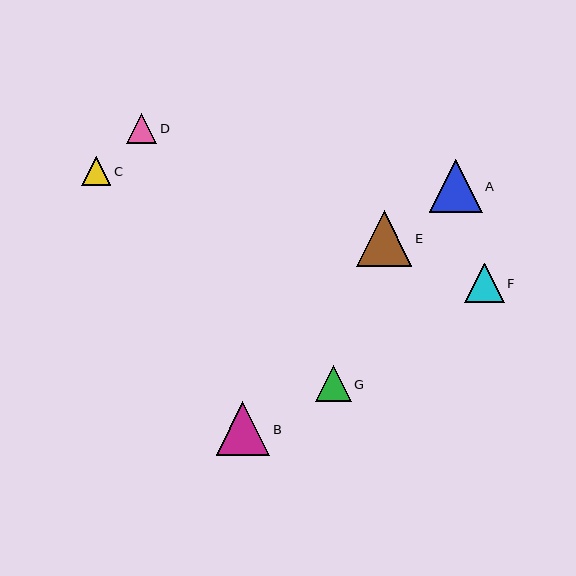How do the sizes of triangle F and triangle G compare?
Triangle F and triangle G are approximately the same size.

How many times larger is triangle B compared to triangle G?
Triangle B is approximately 1.5 times the size of triangle G.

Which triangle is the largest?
Triangle E is the largest with a size of approximately 56 pixels.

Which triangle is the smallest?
Triangle C is the smallest with a size of approximately 29 pixels.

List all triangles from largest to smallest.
From largest to smallest: E, B, A, F, G, D, C.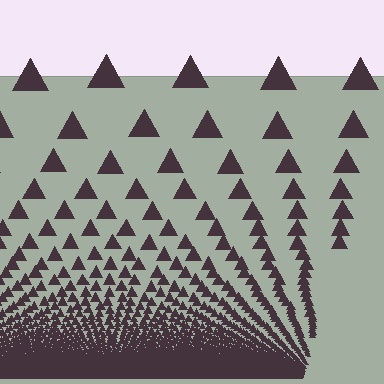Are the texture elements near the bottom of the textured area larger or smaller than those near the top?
Smaller. The gradient is inverted — elements near the bottom are smaller and denser.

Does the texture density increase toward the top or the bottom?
Density increases toward the bottom.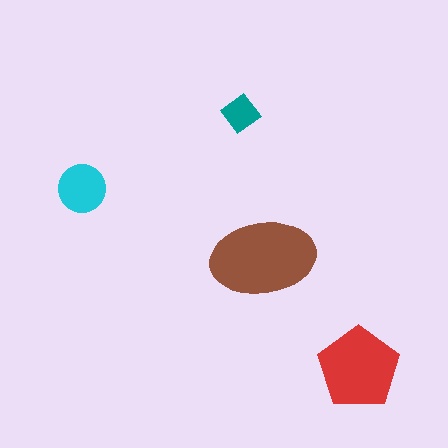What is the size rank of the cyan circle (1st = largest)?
3rd.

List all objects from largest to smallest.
The brown ellipse, the red pentagon, the cyan circle, the teal diamond.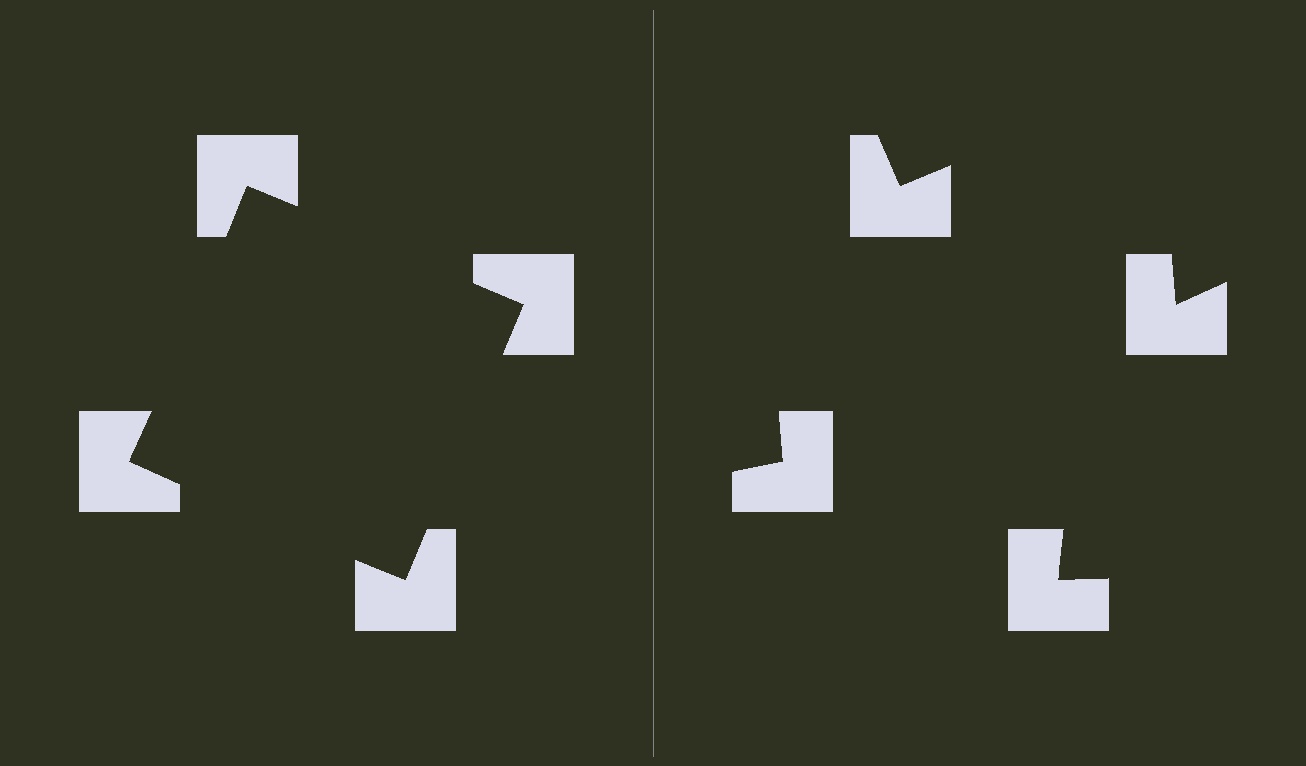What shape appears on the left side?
An illusory square.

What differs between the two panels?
The notched squares are positioned identically on both sides; only the wedge orientations differ. On the left they align to a square; on the right they are misaligned.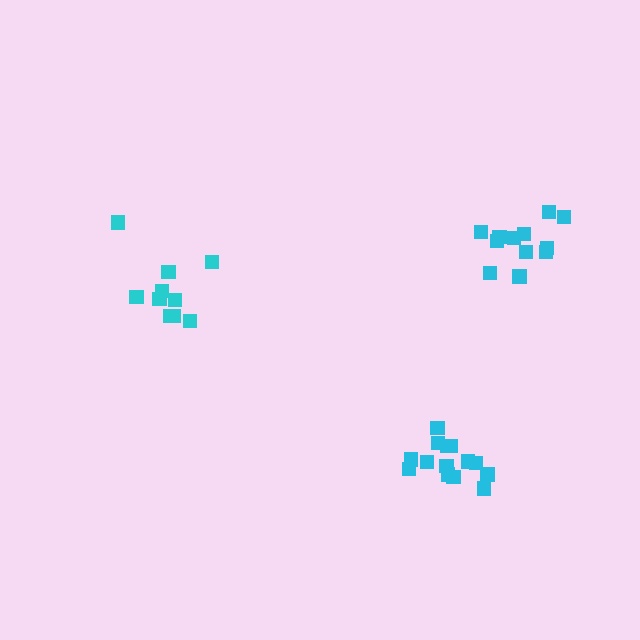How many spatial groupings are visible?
There are 3 spatial groupings.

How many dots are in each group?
Group 1: 12 dots, Group 2: 14 dots, Group 3: 10 dots (36 total).